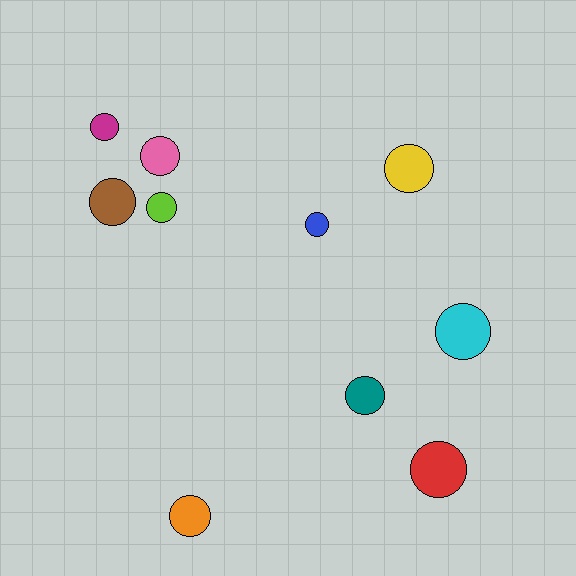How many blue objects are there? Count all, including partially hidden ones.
There is 1 blue object.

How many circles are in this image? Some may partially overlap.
There are 10 circles.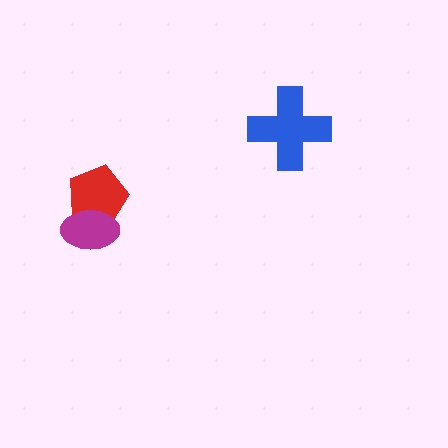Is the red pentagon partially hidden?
Yes, it is partially covered by another shape.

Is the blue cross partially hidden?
No, no other shape covers it.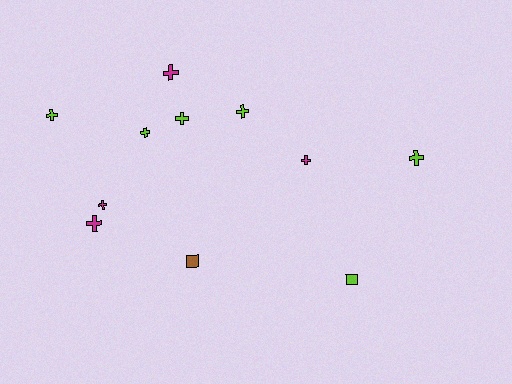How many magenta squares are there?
There are no magenta squares.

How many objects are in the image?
There are 11 objects.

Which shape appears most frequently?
Cross, with 9 objects.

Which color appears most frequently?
Lime, with 6 objects.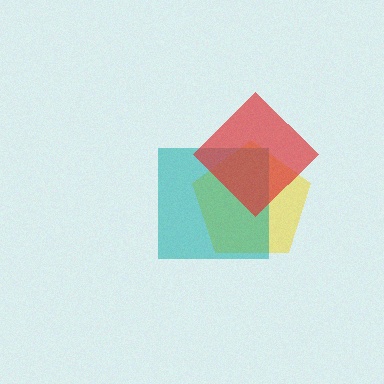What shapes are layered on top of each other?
The layered shapes are: a yellow pentagon, a teal square, a red diamond.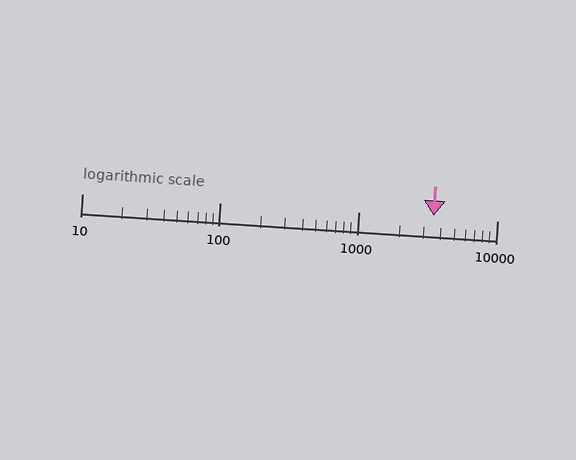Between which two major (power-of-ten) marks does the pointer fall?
The pointer is between 1000 and 10000.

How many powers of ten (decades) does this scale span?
The scale spans 3 decades, from 10 to 10000.